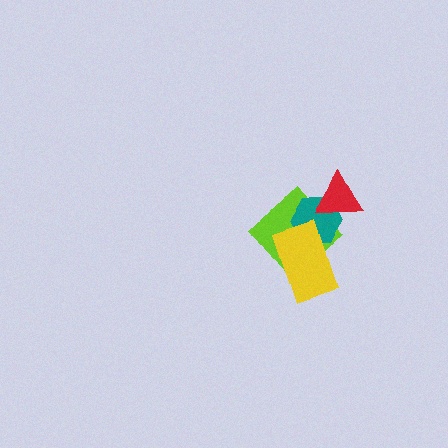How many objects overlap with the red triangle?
2 objects overlap with the red triangle.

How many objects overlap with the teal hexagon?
3 objects overlap with the teal hexagon.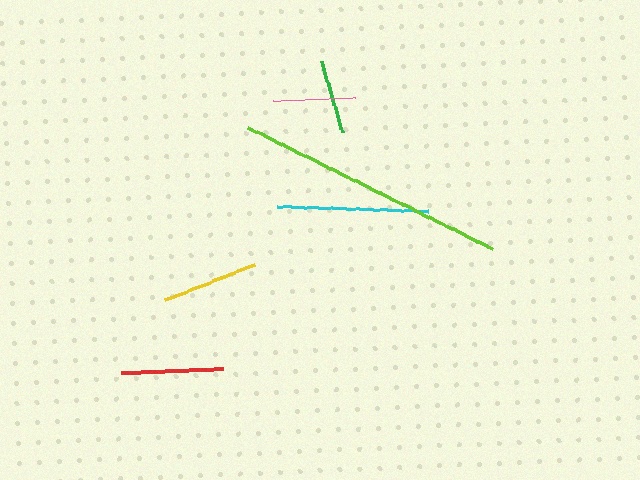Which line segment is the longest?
The lime line is the longest at approximately 273 pixels.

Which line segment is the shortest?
The green line is the shortest at approximately 74 pixels.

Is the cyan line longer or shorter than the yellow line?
The cyan line is longer than the yellow line.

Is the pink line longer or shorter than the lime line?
The lime line is longer than the pink line.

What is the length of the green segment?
The green segment is approximately 74 pixels long.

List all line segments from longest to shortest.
From longest to shortest: lime, cyan, red, yellow, pink, green.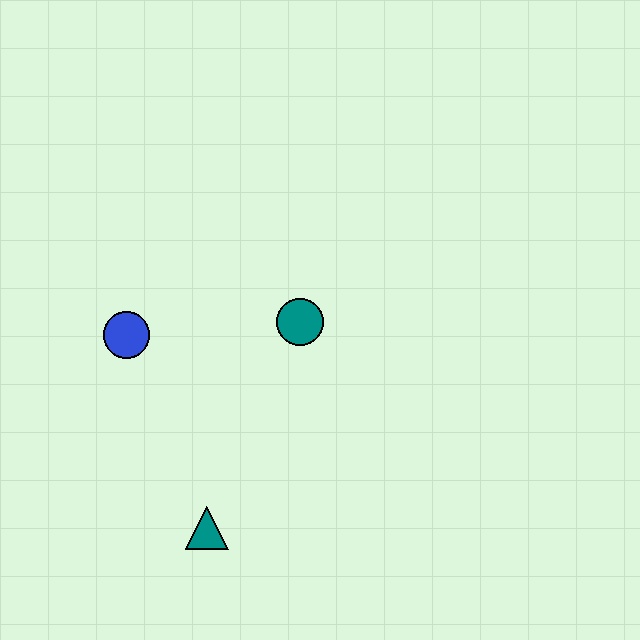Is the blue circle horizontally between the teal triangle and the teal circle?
No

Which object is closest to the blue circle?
The teal circle is closest to the blue circle.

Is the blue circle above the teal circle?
No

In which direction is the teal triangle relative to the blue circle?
The teal triangle is below the blue circle.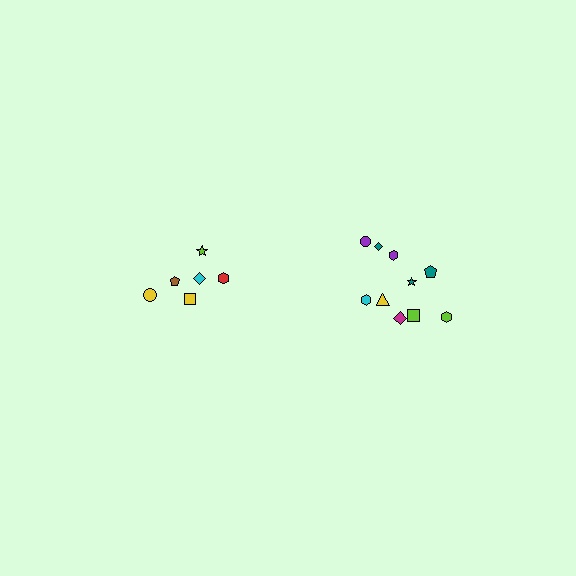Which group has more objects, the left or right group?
The right group.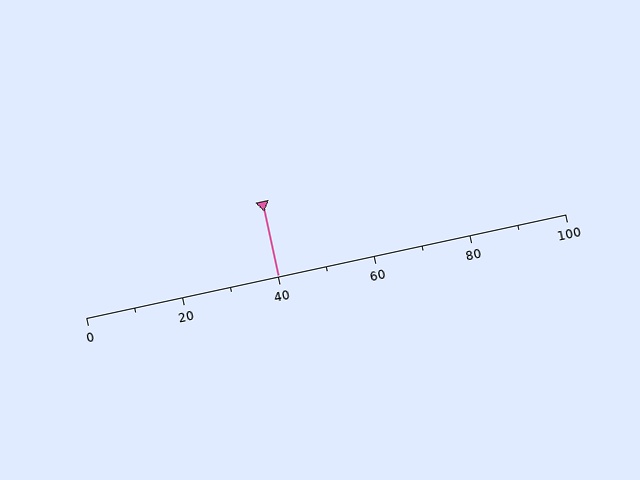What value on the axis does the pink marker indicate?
The marker indicates approximately 40.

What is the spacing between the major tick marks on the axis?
The major ticks are spaced 20 apart.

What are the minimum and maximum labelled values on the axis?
The axis runs from 0 to 100.